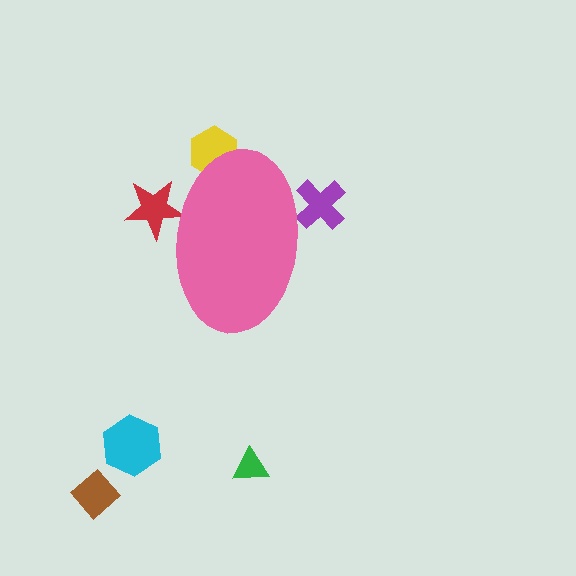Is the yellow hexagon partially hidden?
Yes, the yellow hexagon is partially hidden behind the pink ellipse.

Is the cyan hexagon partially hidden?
No, the cyan hexagon is fully visible.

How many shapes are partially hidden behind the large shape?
3 shapes are partially hidden.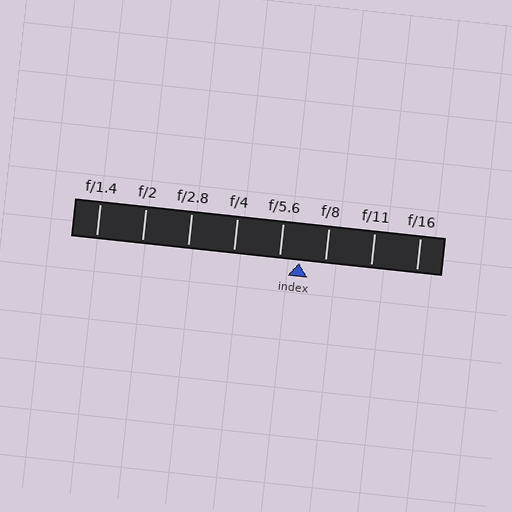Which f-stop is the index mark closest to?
The index mark is closest to f/5.6.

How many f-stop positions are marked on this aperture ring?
There are 8 f-stop positions marked.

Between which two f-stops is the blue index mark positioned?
The index mark is between f/5.6 and f/8.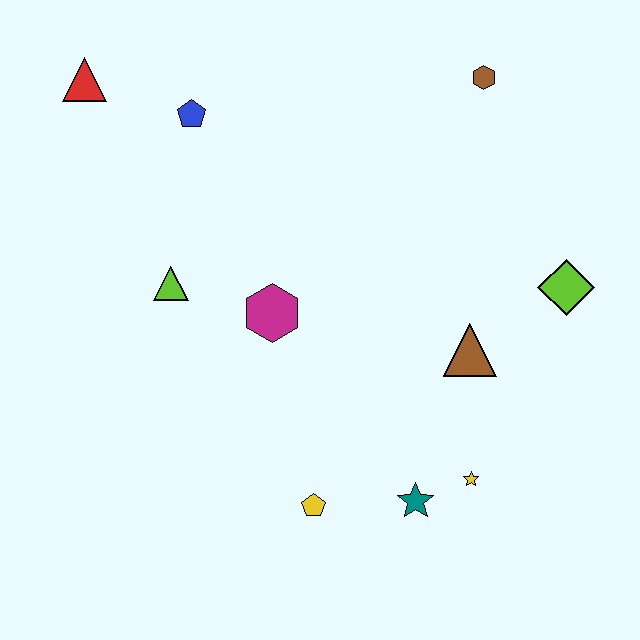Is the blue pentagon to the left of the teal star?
Yes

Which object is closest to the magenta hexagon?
The lime triangle is closest to the magenta hexagon.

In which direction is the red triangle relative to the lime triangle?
The red triangle is above the lime triangle.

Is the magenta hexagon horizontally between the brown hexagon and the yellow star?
No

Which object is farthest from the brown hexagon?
The yellow pentagon is farthest from the brown hexagon.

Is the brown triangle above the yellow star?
Yes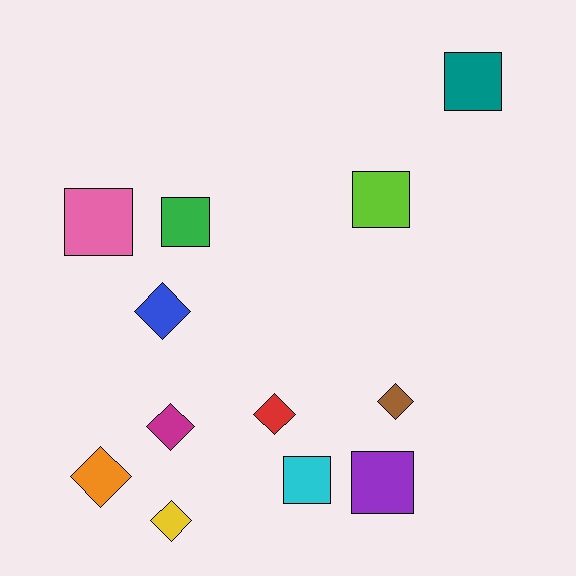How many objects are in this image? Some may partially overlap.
There are 12 objects.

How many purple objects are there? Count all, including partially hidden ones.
There is 1 purple object.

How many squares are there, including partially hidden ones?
There are 6 squares.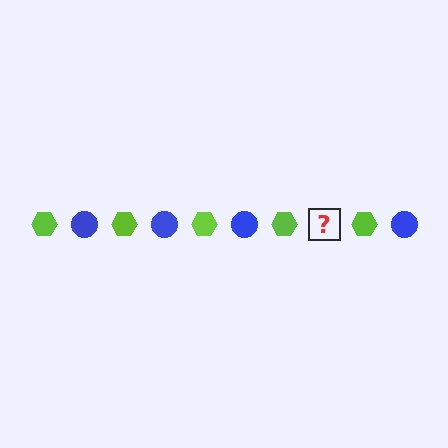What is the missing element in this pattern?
The missing element is a blue circle.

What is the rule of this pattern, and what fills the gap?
The rule is that the pattern alternates between lime hexagon and blue circle. The gap should be filled with a blue circle.